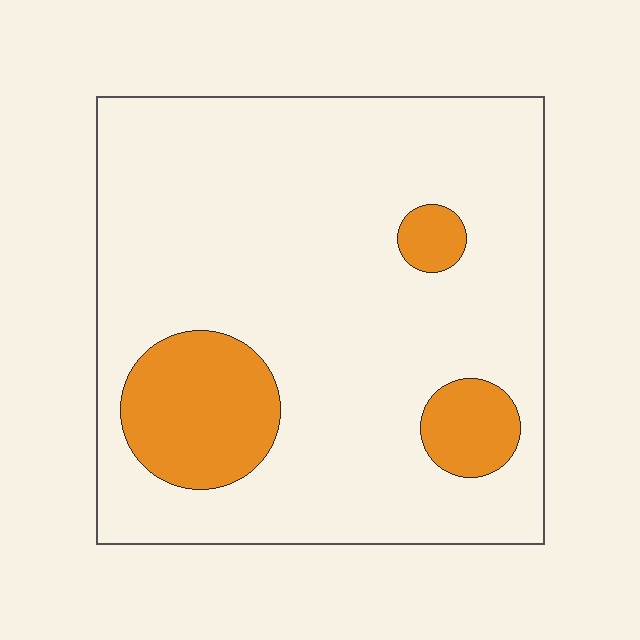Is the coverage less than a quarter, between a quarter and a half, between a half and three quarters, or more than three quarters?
Less than a quarter.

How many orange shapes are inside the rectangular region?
3.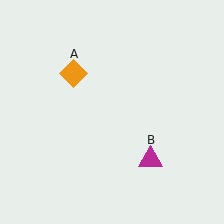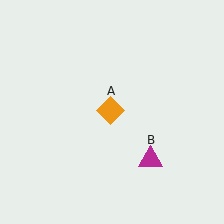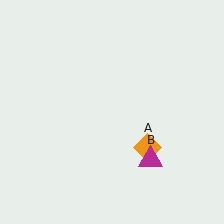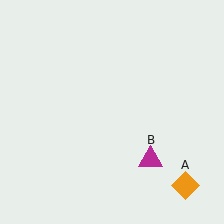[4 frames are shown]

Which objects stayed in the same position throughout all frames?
Magenta triangle (object B) remained stationary.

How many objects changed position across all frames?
1 object changed position: orange diamond (object A).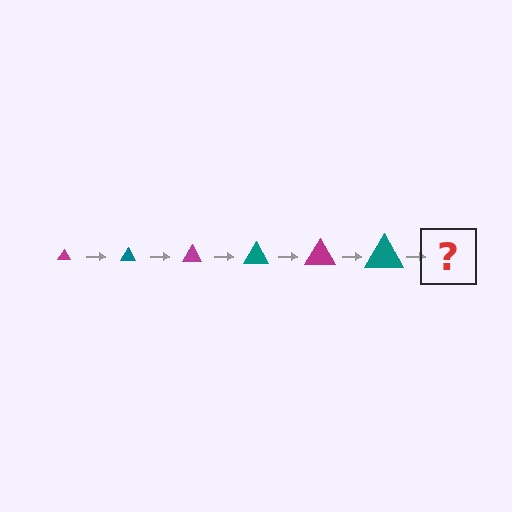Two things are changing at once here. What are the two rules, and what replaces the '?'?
The two rules are that the triangle grows larger each step and the color cycles through magenta and teal. The '?' should be a magenta triangle, larger than the previous one.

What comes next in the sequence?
The next element should be a magenta triangle, larger than the previous one.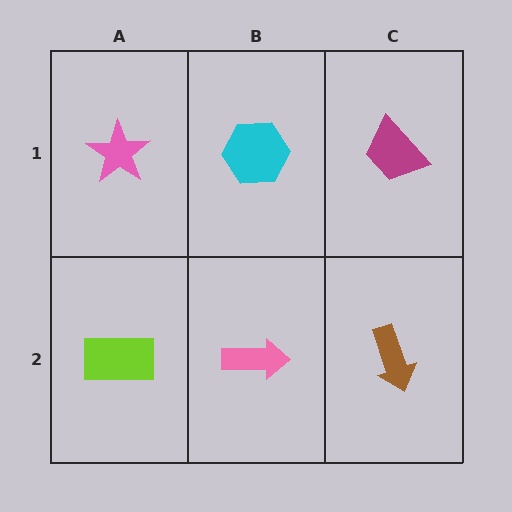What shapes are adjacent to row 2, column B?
A cyan hexagon (row 1, column B), a lime rectangle (row 2, column A), a brown arrow (row 2, column C).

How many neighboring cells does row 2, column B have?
3.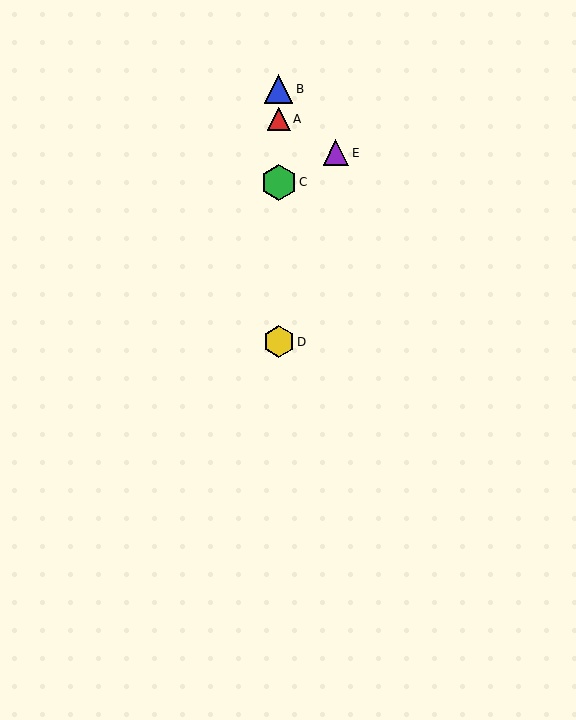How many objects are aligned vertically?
4 objects (A, B, C, D) are aligned vertically.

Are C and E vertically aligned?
No, C is at x≈279 and E is at x≈336.